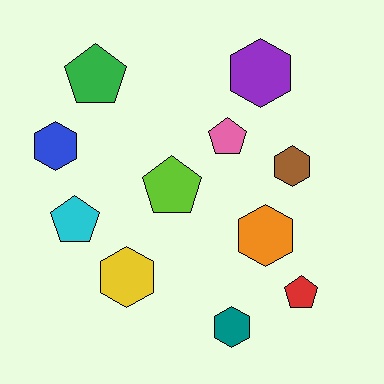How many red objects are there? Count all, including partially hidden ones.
There is 1 red object.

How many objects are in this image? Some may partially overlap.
There are 11 objects.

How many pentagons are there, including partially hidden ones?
There are 5 pentagons.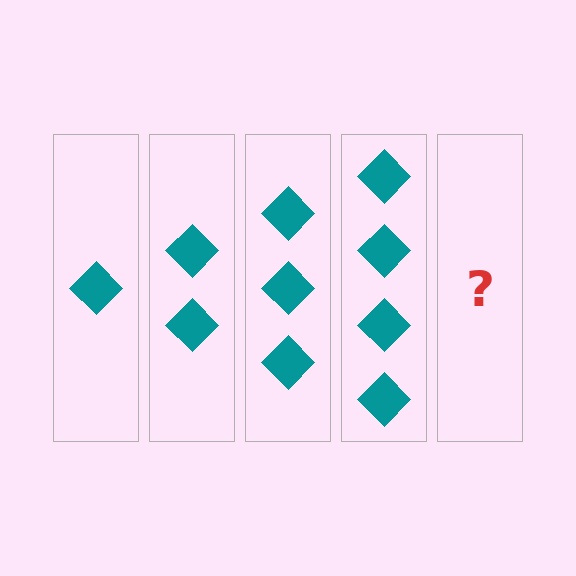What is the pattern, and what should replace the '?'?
The pattern is that each step adds one more diamond. The '?' should be 5 diamonds.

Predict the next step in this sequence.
The next step is 5 diamonds.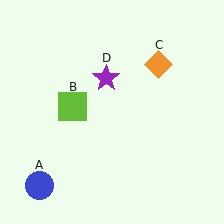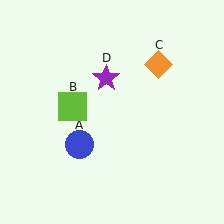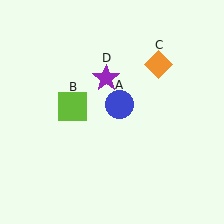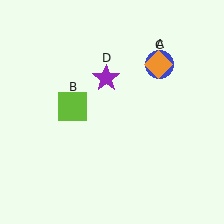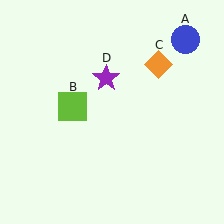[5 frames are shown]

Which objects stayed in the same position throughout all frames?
Lime square (object B) and orange diamond (object C) and purple star (object D) remained stationary.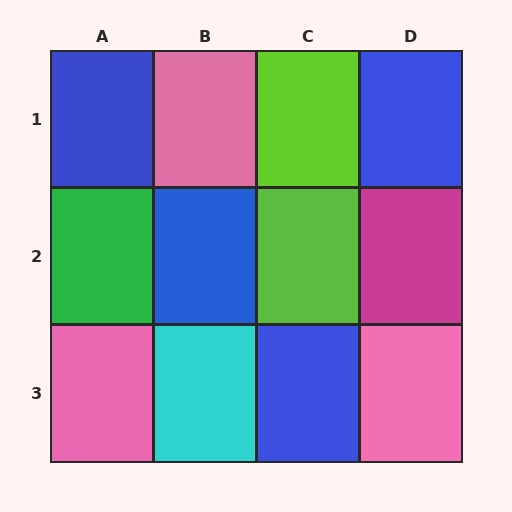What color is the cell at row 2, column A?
Green.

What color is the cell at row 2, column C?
Lime.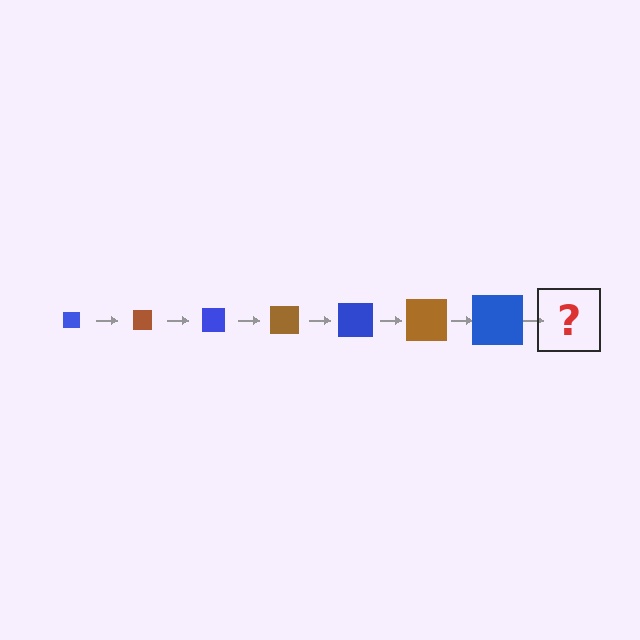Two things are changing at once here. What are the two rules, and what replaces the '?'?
The two rules are that the square grows larger each step and the color cycles through blue and brown. The '?' should be a brown square, larger than the previous one.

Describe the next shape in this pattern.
It should be a brown square, larger than the previous one.